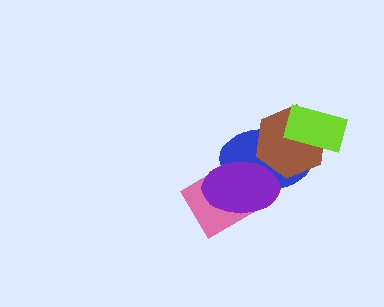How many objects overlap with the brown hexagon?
3 objects overlap with the brown hexagon.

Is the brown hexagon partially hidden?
Yes, it is partially covered by another shape.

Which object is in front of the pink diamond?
The purple ellipse is in front of the pink diamond.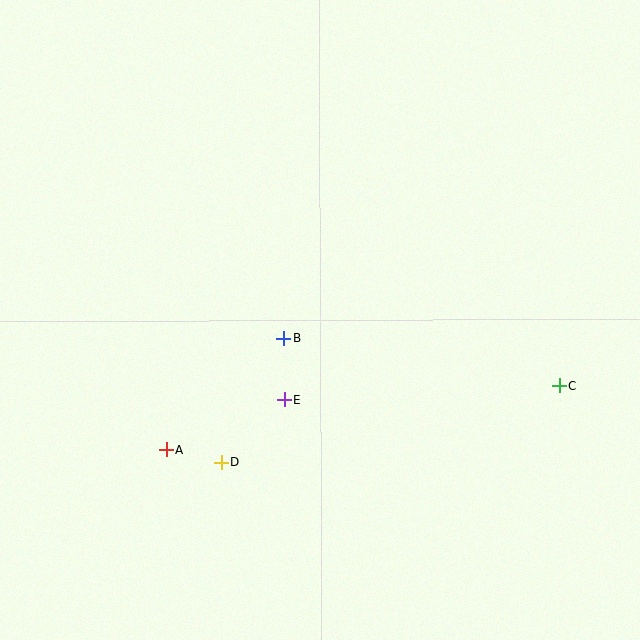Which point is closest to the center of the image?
Point B at (284, 338) is closest to the center.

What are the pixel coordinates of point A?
Point A is at (166, 449).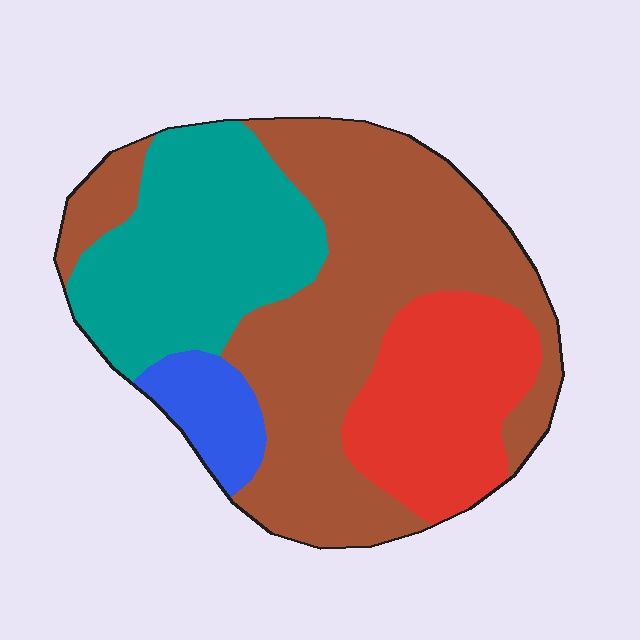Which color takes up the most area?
Brown, at roughly 45%.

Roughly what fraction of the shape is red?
Red takes up about one fifth (1/5) of the shape.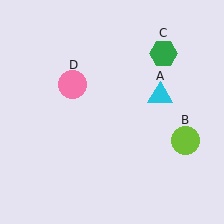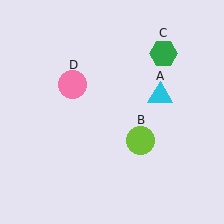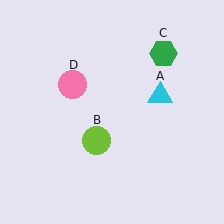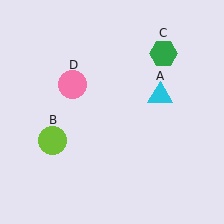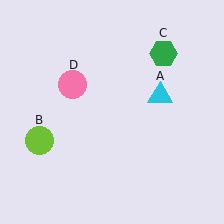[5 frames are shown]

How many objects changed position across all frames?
1 object changed position: lime circle (object B).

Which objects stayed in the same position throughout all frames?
Cyan triangle (object A) and green hexagon (object C) and pink circle (object D) remained stationary.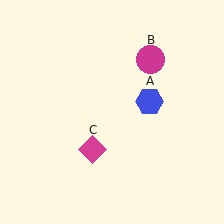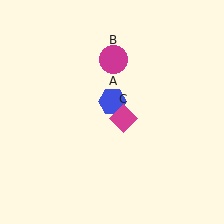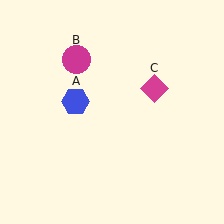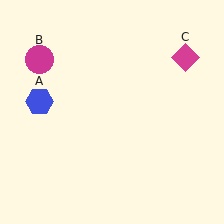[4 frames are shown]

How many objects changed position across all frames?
3 objects changed position: blue hexagon (object A), magenta circle (object B), magenta diamond (object C).